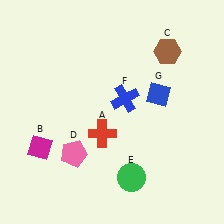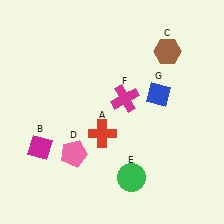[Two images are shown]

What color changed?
The cross (F) changed from blue in Image 1 to magenta in Image 2.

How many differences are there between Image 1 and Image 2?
There is 1 difference between the two images.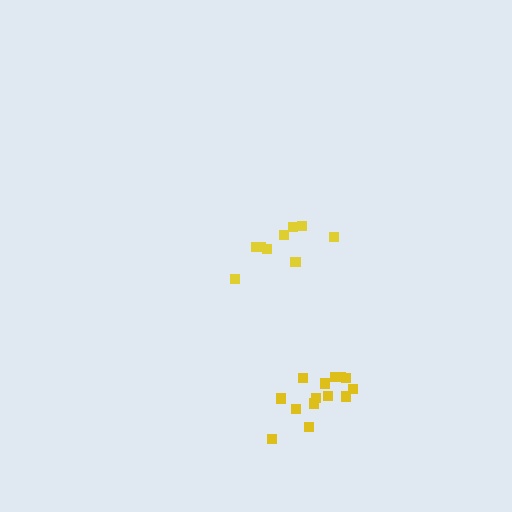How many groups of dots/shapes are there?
There are 2 groups.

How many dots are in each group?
Group 1: 9 dots, Group 2: 14 dots (23 total).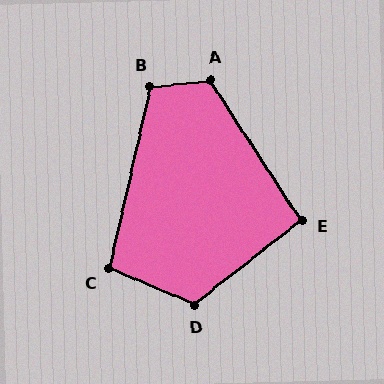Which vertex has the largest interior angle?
D, at approximately 119 degrees.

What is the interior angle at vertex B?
Approximately 109 degrees (obtuse).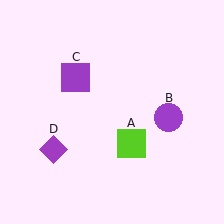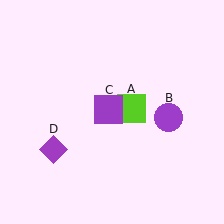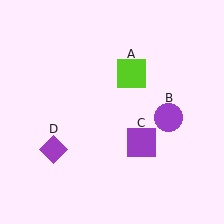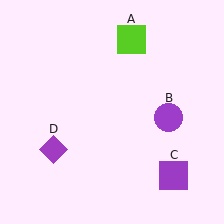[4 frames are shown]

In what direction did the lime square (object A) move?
The lime square (object A) moved up.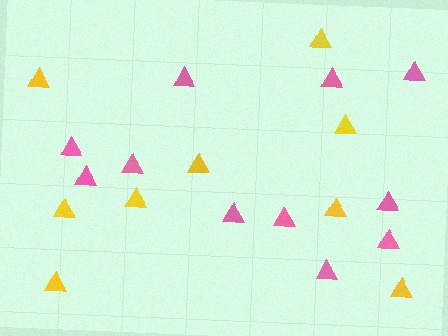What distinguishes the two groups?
There are 2 groups: one group of yellow triangles (9) and one group of pink triangles (11).